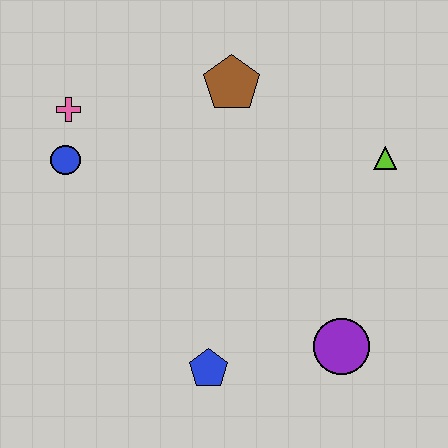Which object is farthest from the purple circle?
The pink cross is farthest from the purple circle.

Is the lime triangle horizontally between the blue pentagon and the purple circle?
No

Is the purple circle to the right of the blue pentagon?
Yes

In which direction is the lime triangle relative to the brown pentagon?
The lime triangle is to the right of the brown pentagon.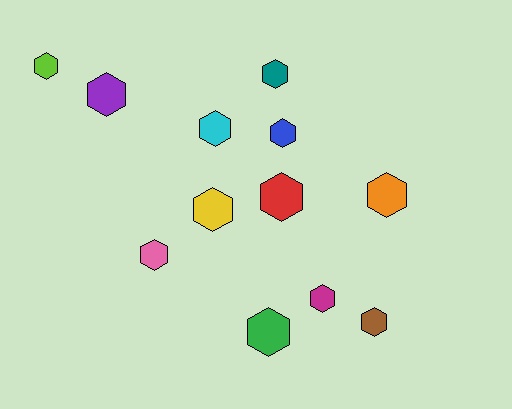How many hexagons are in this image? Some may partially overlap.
There are 12 hexagons.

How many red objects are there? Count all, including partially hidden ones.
There is 1 red object.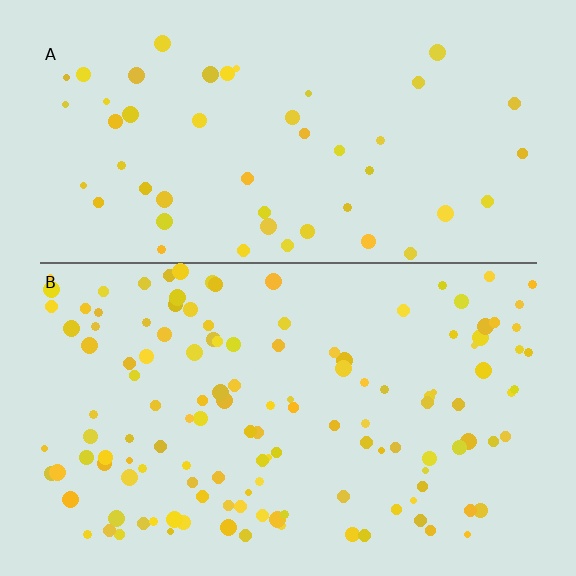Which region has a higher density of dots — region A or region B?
B (the bottom).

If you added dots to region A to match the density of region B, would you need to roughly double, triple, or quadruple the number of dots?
Approximately triple.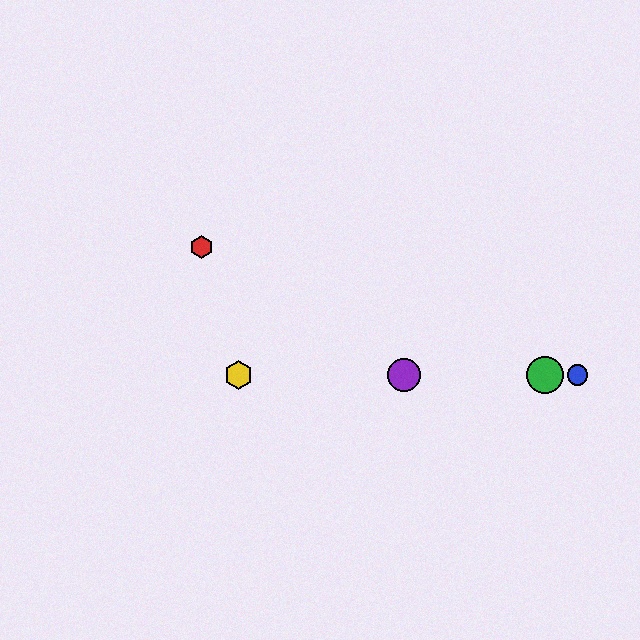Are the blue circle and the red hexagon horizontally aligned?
No, the blue circle is at y≈375 and the red hexagon is at y≈247.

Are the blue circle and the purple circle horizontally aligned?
Yes, both are at y≈375.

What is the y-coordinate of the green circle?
The green circle is at y≈375.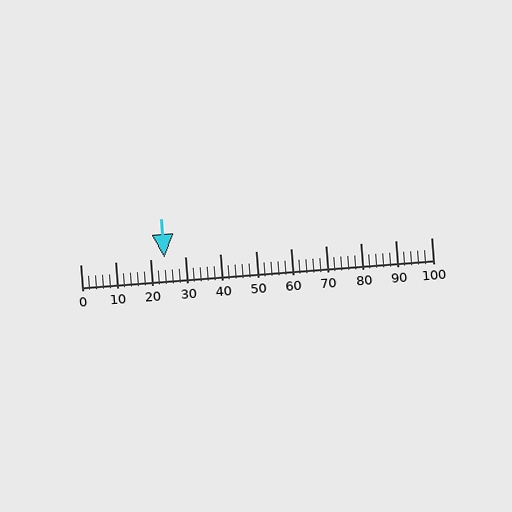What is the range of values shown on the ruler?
The ruler shows values from 0 to 100.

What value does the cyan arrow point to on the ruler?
The cyan arrow points to approximately 24.